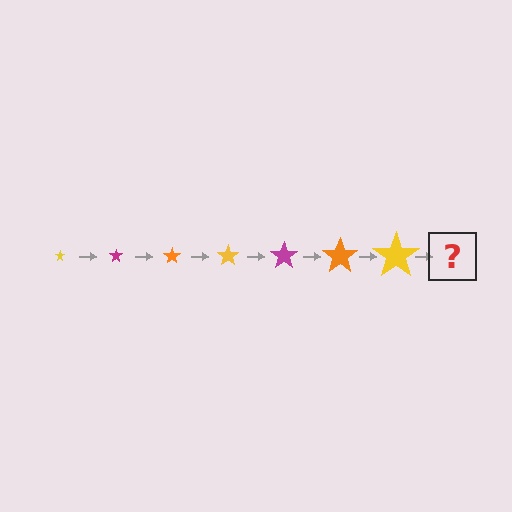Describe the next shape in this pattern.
It should be a magenta star, larger than the previous one.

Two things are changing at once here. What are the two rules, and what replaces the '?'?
The two rules are that the star grows larger each step and the color cycles through yellow, magenta, and orange. The '?' should be a magenta star, larger than the previous one.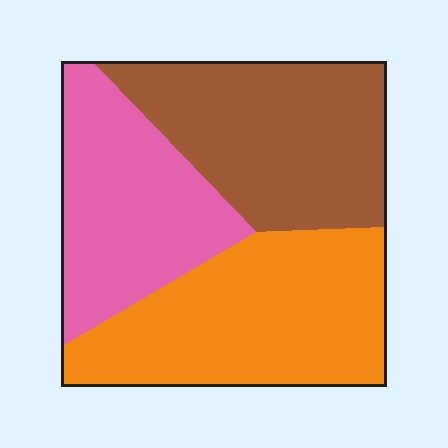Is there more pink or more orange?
Orange.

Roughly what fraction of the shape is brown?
Brown takes up about one third (1/3) of the shape.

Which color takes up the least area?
Pink, at roughly 30%.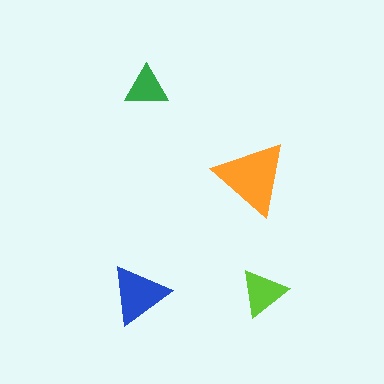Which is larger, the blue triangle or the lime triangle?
The blue one.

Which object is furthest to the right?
The lime triangle is rightmost.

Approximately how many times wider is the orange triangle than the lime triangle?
About 1.5 times wider.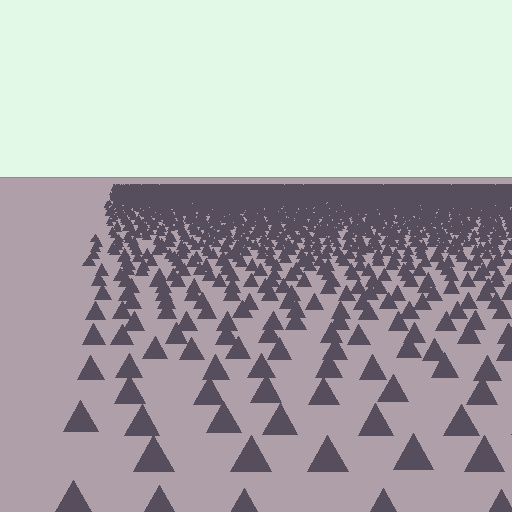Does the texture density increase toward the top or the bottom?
Density increases toward the top.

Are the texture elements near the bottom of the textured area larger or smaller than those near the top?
Larger. Near the bottom, elements are closer to the viewer and appear at a bigger on-screen size.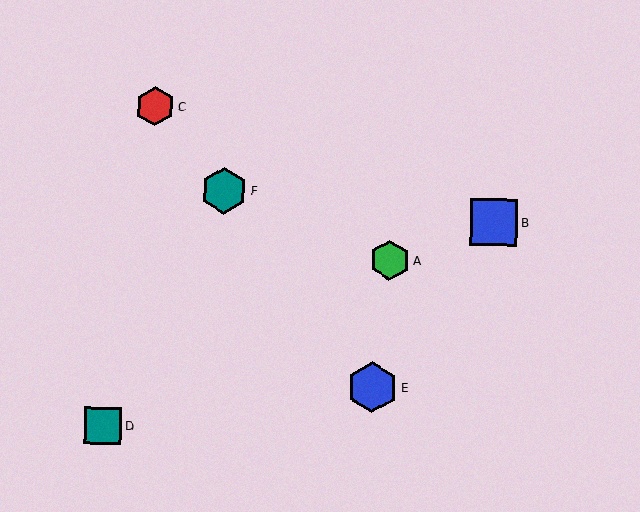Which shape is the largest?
The blue hexagon (labeled E) is the largest.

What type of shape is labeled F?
Shape F is a teal hexagon.